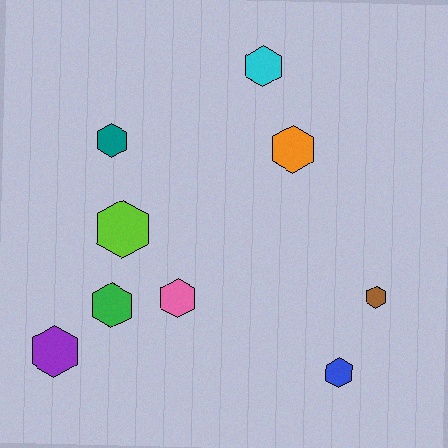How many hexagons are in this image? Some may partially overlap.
There are 9 hexagons.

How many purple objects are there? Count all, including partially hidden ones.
There is 1 purple object.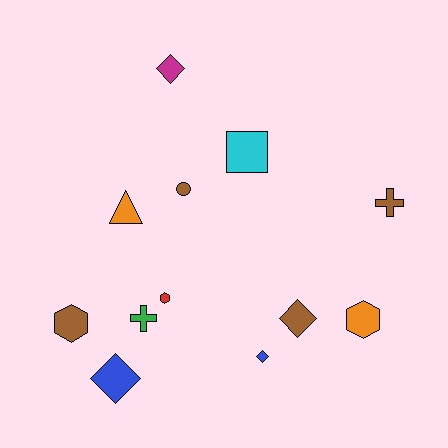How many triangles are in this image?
There is 1 triangle.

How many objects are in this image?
There are 12 objects.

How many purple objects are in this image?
There are no purple objects.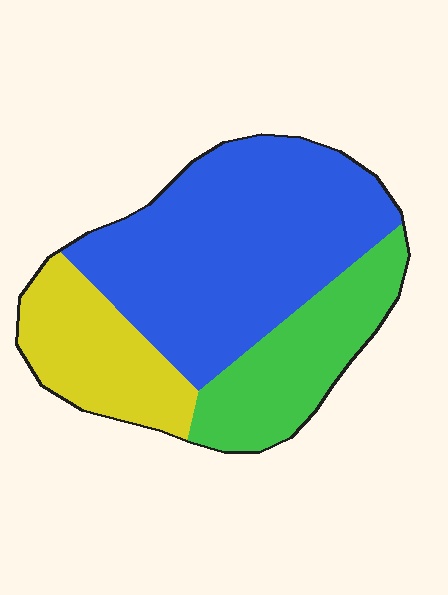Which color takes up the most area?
Blue, at roughly 55%.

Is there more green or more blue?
Blue.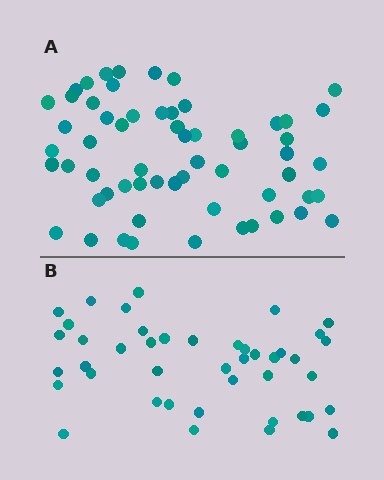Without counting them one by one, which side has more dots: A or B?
Region A (the top region) has more dots.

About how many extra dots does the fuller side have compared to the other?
Region A has approximately 15 more dots than region B.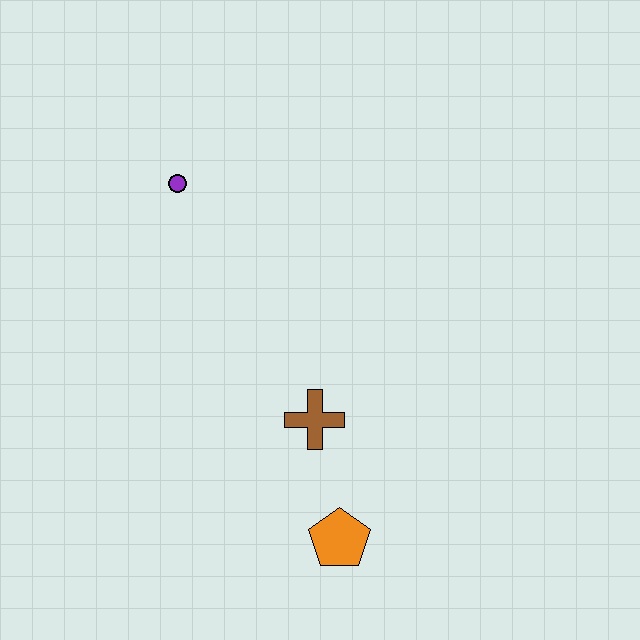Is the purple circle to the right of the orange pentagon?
No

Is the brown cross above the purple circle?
No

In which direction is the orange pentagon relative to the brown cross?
The orange pentagon is below the brown cross.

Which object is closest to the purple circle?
The brown cross is closest to the purple circle.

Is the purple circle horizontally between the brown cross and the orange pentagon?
No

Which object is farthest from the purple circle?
The orange pentagon is farthest from the purple circle.